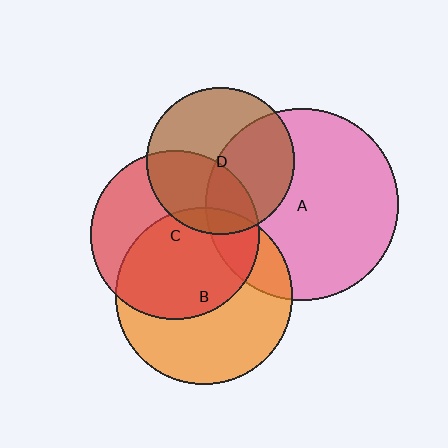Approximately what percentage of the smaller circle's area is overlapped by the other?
Approximately 20%.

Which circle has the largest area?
Circle A (pink).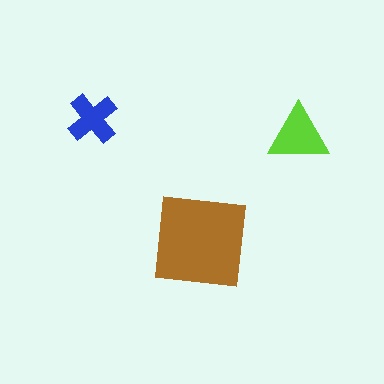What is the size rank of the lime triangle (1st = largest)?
2nd.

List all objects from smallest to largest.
The blue cross, the lime triangle, the brown square.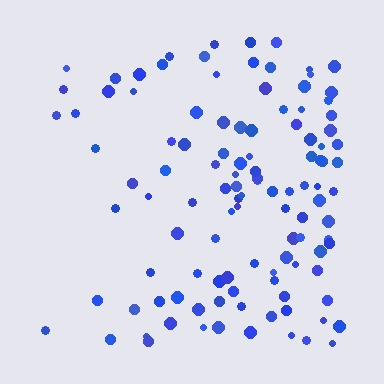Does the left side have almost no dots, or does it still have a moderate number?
Still a moderate number, just noticeably fewer than the right.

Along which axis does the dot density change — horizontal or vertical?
Horizontal.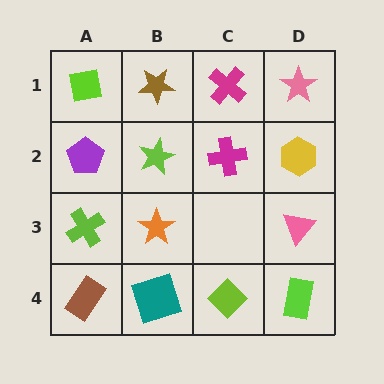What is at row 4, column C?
A lime diamond.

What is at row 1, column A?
A lime square.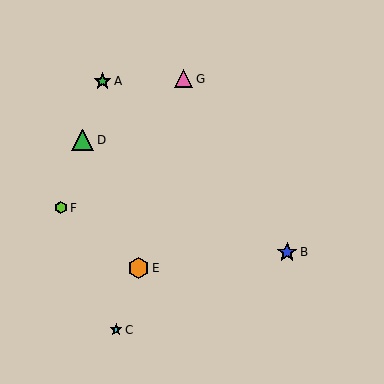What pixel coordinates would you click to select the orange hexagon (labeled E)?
Click at (138, 268) to select the orange hexagon E.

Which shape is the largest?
The green triangle (labeled D) is the largest.